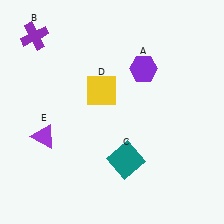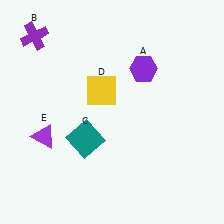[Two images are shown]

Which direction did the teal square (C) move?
The teal square (C) moved left.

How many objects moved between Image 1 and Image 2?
1 object moved between the two images.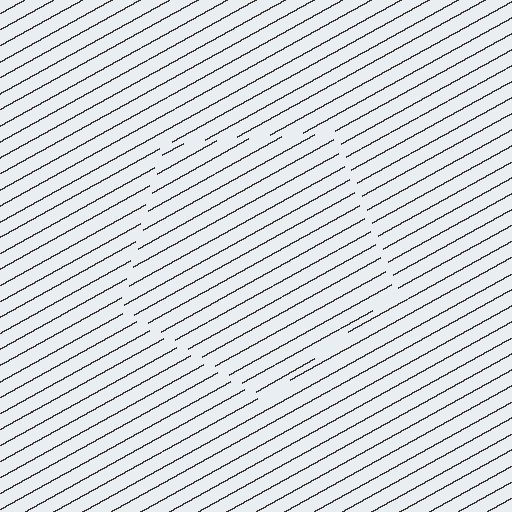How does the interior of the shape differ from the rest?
The interior of the shape contains the same grating, shifted by half a period — the contour is defined by the phase discontinuity where line-ends from the inner and outer gratings abut.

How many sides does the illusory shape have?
5 sides — the line-ends trace a pentagon.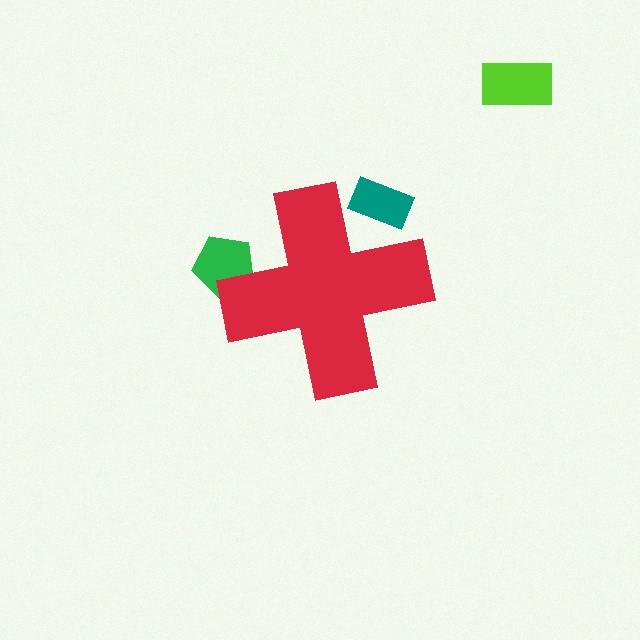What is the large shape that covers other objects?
A red cross.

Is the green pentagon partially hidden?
Yes, the green pentagon is partially hidden behind the red cross.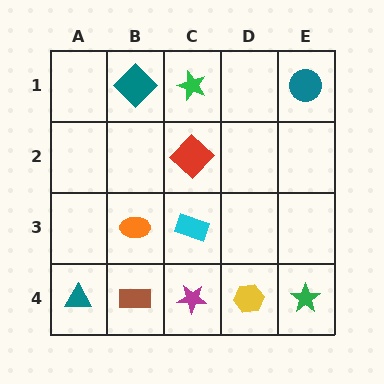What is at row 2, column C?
A red diamond.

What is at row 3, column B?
An orange ellipse.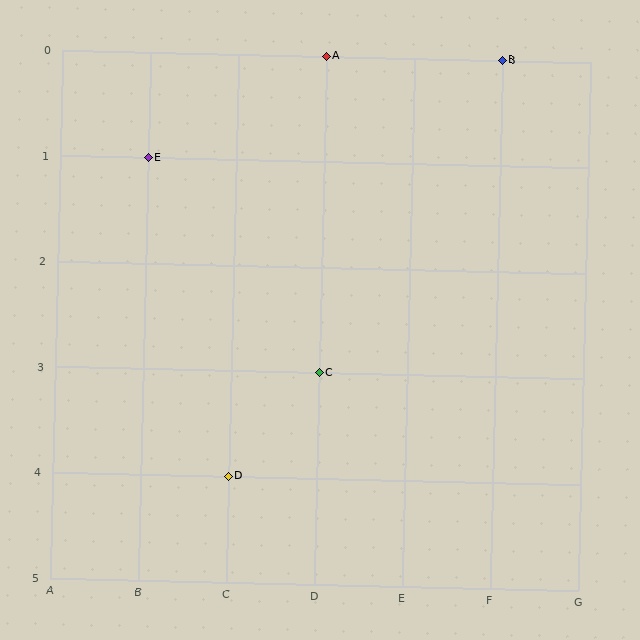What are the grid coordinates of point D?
Point D is at grid coordinates (C, 4).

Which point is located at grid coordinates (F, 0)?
Point B is at (F, 0).